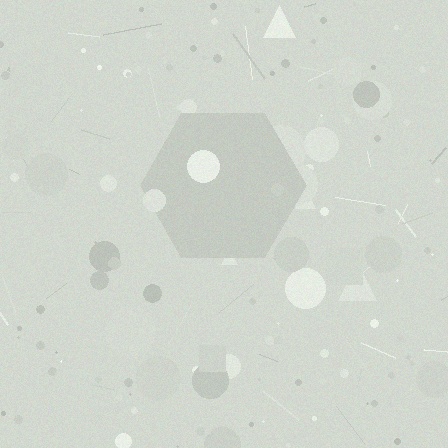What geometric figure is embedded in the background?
A hexagon is embedded in the background.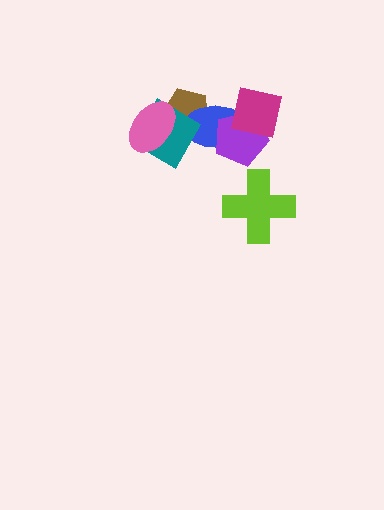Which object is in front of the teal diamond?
The pink ellipse is in front of the teal diamond.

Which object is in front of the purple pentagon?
The magenta square is in front of the purple pentagon.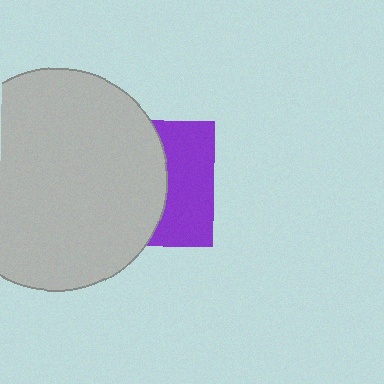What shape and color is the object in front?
The object in front is a light gray circle.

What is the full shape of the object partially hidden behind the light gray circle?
The partially hidden object is a purple square.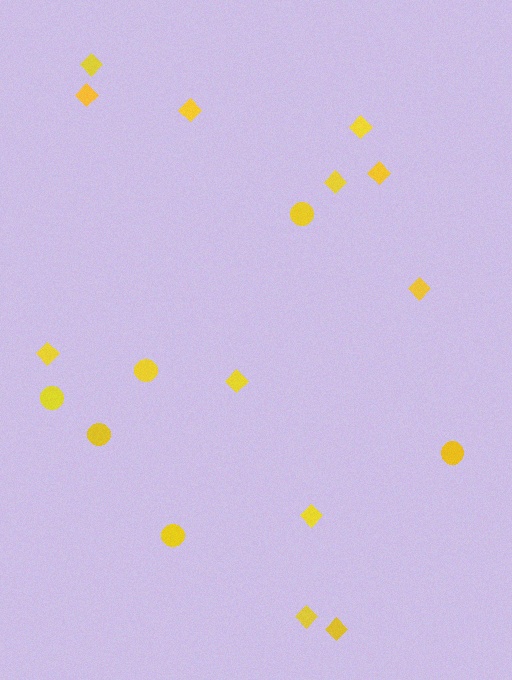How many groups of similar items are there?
There are 2 groups: one group of circles (6) and one group of diamonds (12).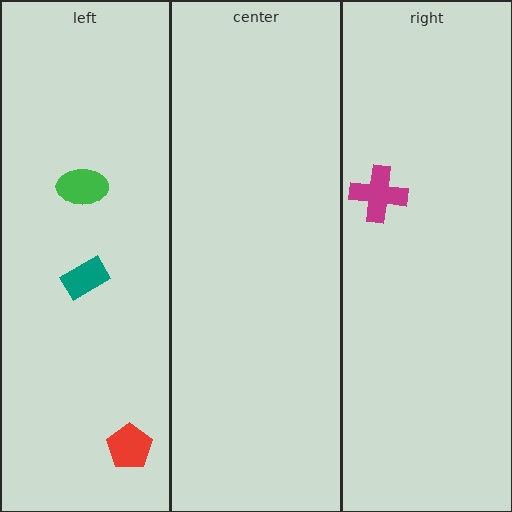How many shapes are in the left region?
3.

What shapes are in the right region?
The magenta cross.